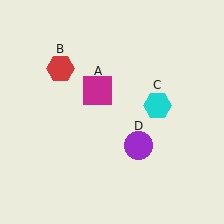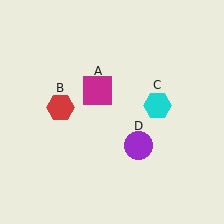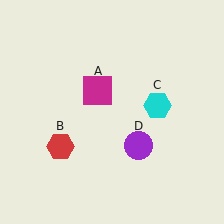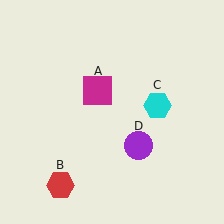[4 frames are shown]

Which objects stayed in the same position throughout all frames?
Magenta square (object A) and cyan hexagon (object C) and purple circle (object D) remained stationary.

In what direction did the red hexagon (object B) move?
The red hexagon (object B) moved down.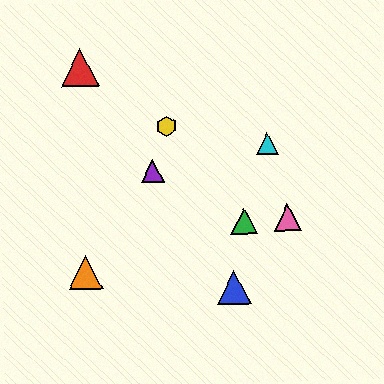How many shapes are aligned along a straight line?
3 shapes (the red triangle, the blue triangle, the purple triangle) are aligned along a straight line.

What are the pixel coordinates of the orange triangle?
The orange triangle is at (86, 272).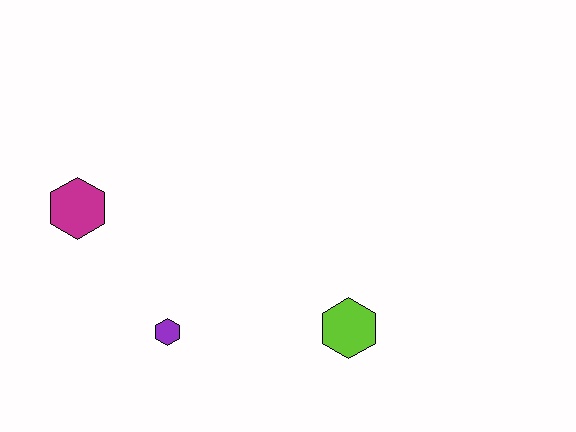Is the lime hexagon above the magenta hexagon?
No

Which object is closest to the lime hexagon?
The purple hexagon is closest to the lime hexagon.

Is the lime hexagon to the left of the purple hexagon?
No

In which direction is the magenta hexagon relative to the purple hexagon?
The magenta hexagon is above the purple hexagon.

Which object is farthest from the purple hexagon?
The lime hexagon is farthest from the purple hexagon.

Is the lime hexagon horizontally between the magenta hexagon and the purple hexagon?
No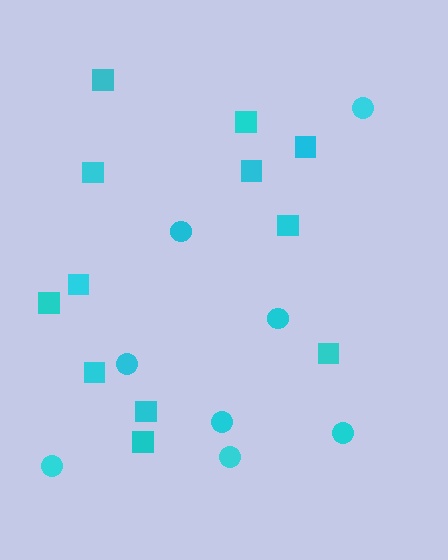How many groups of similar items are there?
There are 2 groups: one group of circles (8) and one group of squares (12).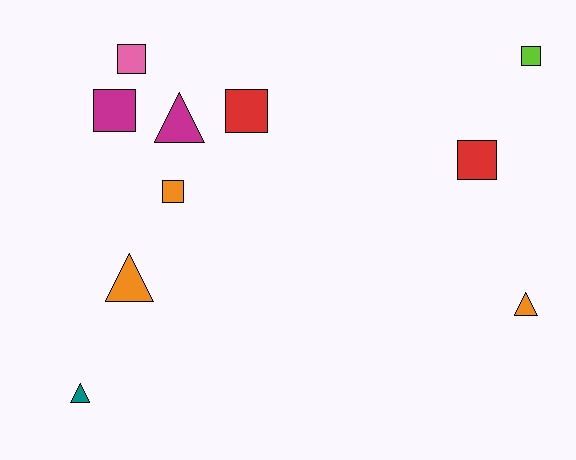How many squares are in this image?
There are 6 squares.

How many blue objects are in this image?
There are no blue objects.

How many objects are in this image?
There are 10 objects.